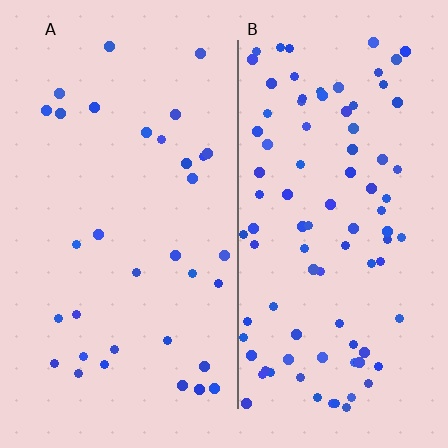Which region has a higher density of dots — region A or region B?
B (the right).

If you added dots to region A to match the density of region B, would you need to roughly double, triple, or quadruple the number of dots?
Approximately triple.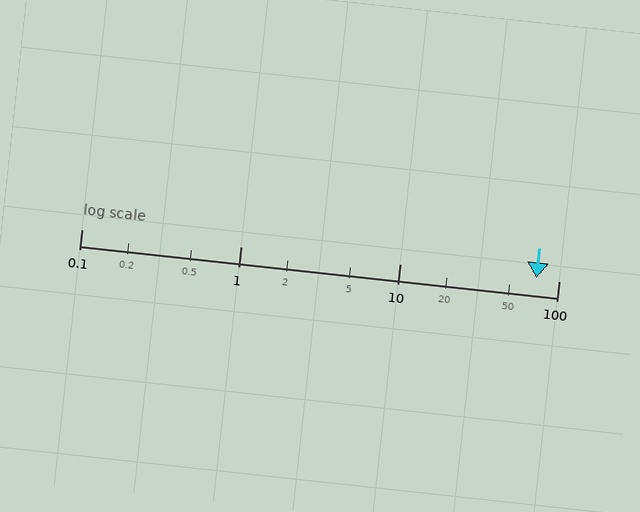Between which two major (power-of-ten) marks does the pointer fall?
The pointer is between 10 and 100.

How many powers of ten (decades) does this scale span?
The scale spans 3 decades, from 0.1 to 100.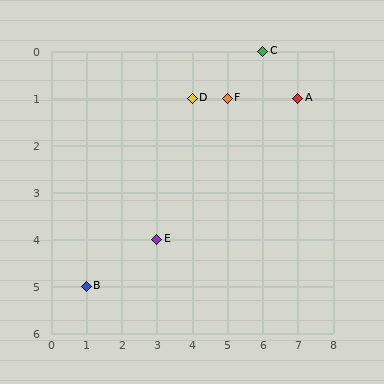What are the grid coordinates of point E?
Point E is at grid coordinates (3, 4).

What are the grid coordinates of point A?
Point A is at grid coordinates (7, 1).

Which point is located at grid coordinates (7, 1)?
Point A is at (7, 1).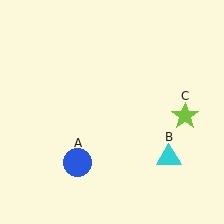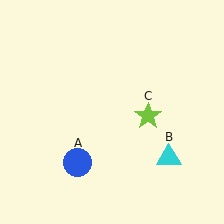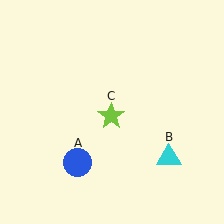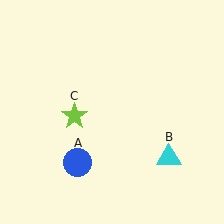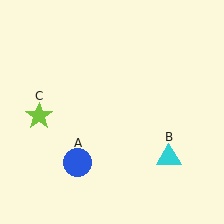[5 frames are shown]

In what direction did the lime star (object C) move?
The lime star (object C) moved left.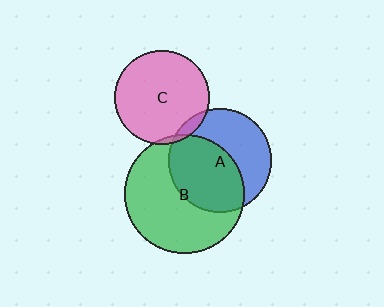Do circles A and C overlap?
Yes.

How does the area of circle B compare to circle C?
Approximately 1.6 times.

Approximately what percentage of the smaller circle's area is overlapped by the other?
Approximately 5%.